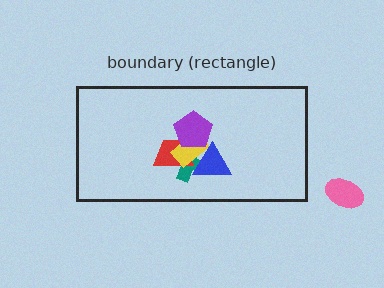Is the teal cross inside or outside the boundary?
Inside.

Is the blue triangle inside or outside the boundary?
Inside.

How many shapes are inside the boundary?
5 inside, 1 outside.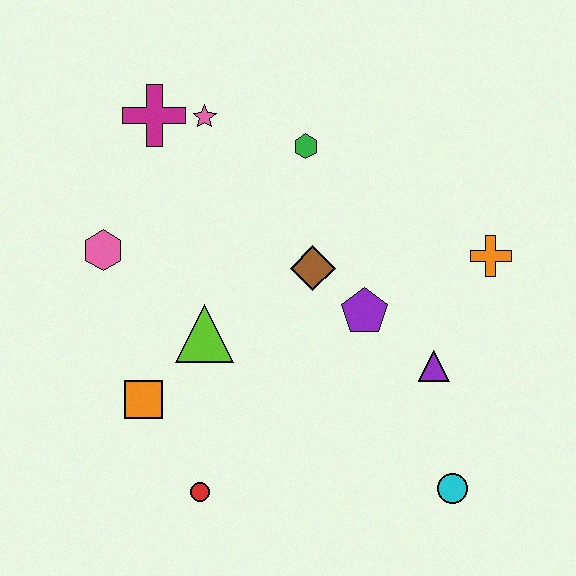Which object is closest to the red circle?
The orange square is closest to the red circle.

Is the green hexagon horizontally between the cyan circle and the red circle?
Yes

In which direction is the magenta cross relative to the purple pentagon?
The magenta cross is to the left of the purple pentagon.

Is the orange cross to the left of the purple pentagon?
No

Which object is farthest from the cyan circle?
The magenta cross is farthest from the cyan circle.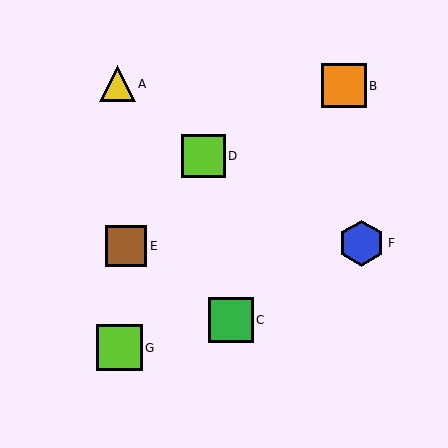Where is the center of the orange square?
The center of the orange square is at (344, 86).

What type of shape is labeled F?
Shape F is a blue hexagon.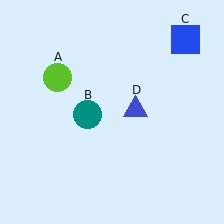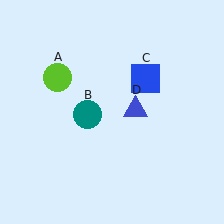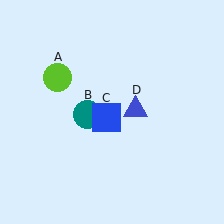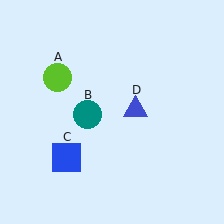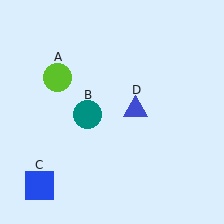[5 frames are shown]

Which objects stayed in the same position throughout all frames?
Lime circle (object A) and teal circle (object B) and blue triangle (object D) remained stationary.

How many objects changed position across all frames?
1 object changed position: blue square (object C).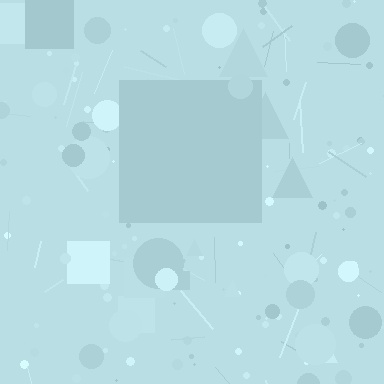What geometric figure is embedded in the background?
A square is embedded in the background.